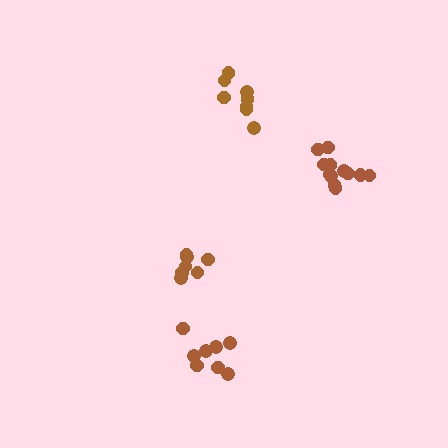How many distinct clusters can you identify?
There are 4 distinct clusters.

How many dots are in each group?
Group 1: 7 dots, Group 2: 8 dots, Group 3: 12 dots, Group 4: 8 dots (35 total).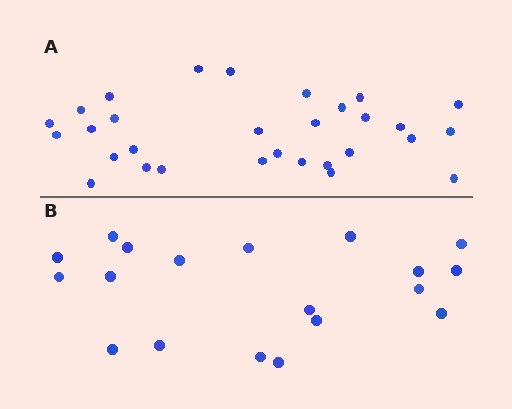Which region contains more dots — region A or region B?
Region A (the top region) has more dots.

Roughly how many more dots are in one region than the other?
Region A has roughly 12 or so more dots than region B.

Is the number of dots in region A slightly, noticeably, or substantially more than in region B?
Region A has substantially more. The ratio is roughly 1.6 to 1.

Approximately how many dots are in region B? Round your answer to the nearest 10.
About 20 dots. (The exact count is 19, which rounds to 20.)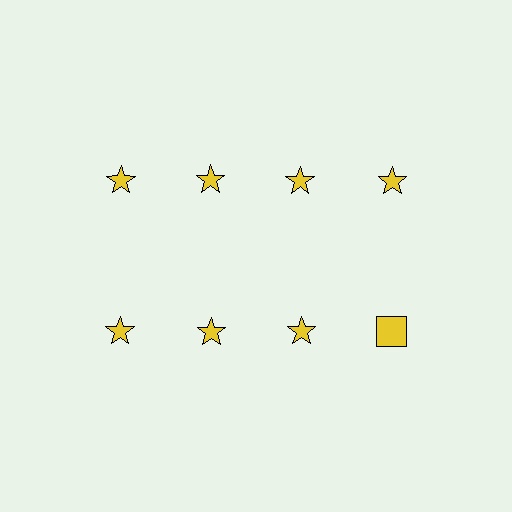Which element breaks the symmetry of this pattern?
The yellow square in the second row, second from right column breaks the symmetry. All other shapes are yellow stars.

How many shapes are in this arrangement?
There are 8 shapes arranged in a grid pattern.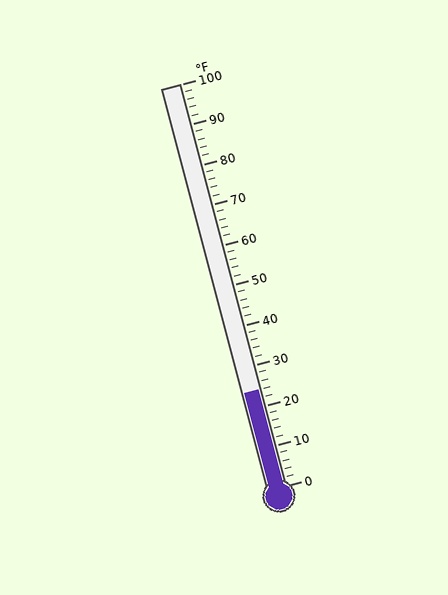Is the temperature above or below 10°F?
The temperature is above 10°F.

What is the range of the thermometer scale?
The thermometer scale ranges from 0°F to 100°F.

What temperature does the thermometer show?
The thermometer shows approximately 24°F.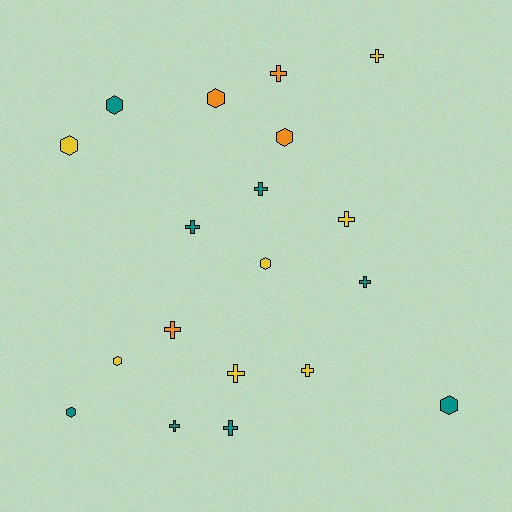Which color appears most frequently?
Teal, with 8 objects.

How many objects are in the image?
There are 19 objects.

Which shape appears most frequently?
Cross, with 11 objects.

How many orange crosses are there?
There are 2 orange crosses.